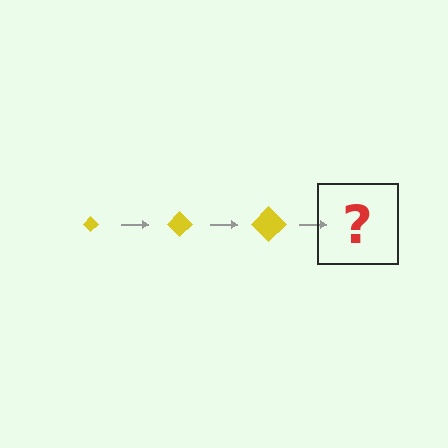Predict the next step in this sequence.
The next step is a yellow diamond, larger than the previous one.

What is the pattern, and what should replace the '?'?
The pattern is that the diamond gets progressively larger each step. The '?' should be a yellow diamond, larger than the previous one.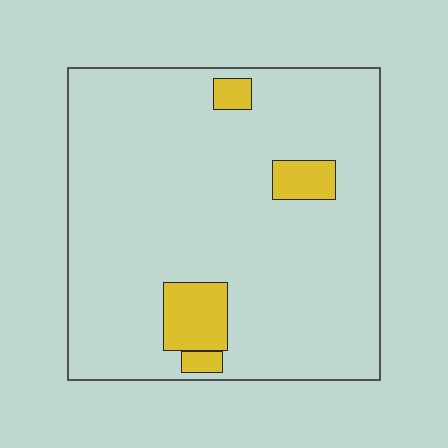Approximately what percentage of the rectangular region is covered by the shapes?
Approximately 10%.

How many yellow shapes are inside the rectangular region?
4.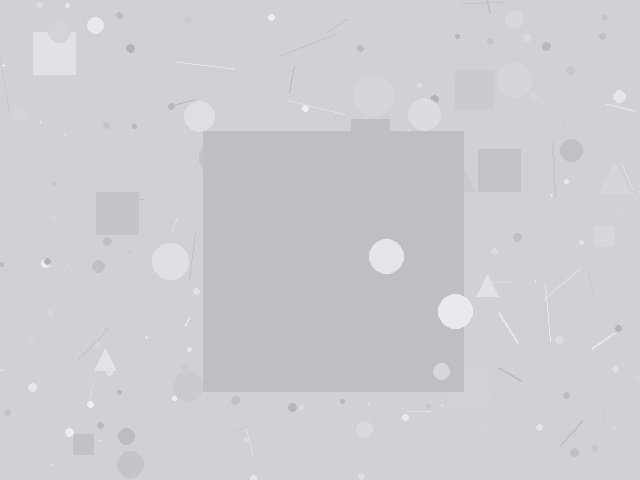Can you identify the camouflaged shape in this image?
The camouflaged shape is a square.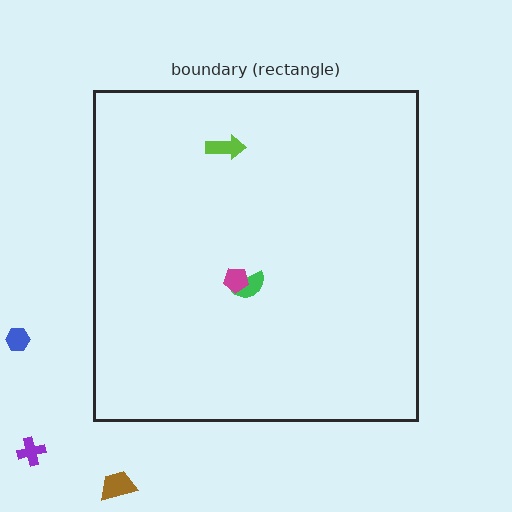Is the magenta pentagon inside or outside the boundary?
Inside.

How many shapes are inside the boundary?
3 inside, 3 outside.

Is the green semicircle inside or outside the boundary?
Inside.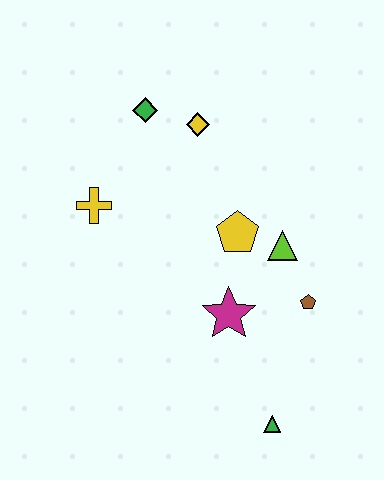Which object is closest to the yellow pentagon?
The lime triangle is closest to the yellow pentagon.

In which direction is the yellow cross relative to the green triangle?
The yellow cross is above the green triangle.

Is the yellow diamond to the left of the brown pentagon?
Yes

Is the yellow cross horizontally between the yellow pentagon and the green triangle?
No